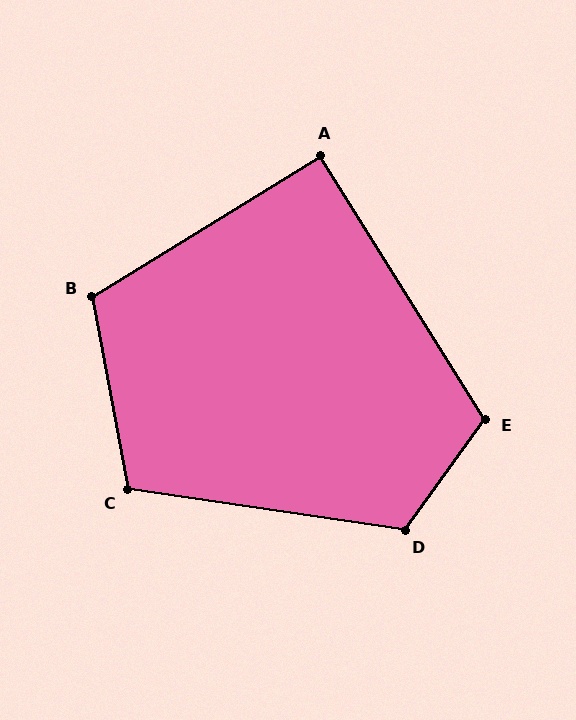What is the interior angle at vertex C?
Approximately 109 degrees (obtuse).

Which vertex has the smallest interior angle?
A, at approximately 91 degrees.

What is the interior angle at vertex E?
Approximately 112 degrees (obtuse).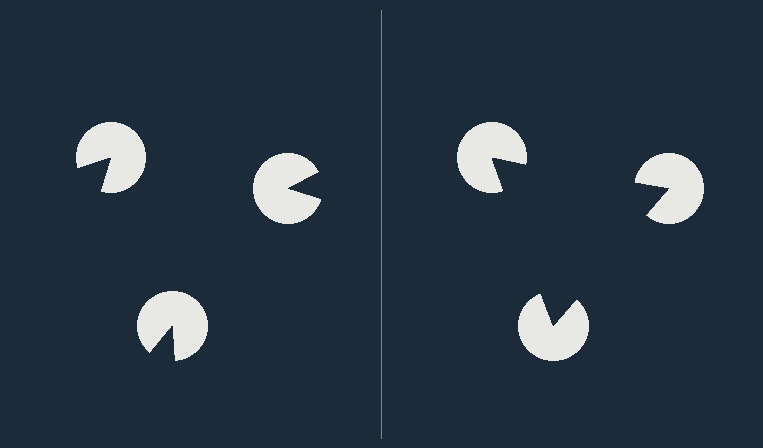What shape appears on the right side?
An illusory triangle.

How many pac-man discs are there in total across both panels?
6 — 3 on each side.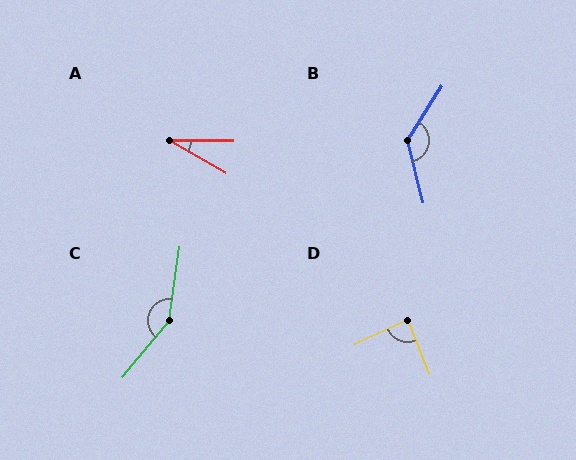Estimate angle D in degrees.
Approximately 87 degrees.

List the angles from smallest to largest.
A (29°), D (87°), B (134°), C (148°).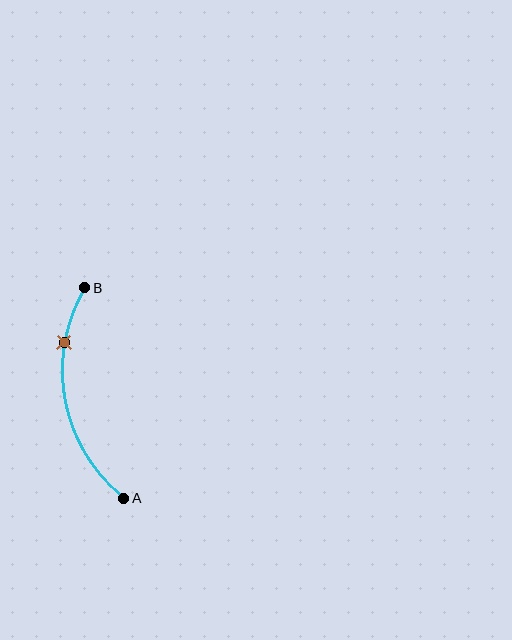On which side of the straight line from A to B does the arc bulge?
The arc bulges to the left of the straight line connecting A and B.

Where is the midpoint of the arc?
The arc midpoint is the point on the curve farthest from the straight line joining A and B. It sits to the left of that line.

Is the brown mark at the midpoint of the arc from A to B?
No. The brown mark lies on the arc but is closer to endpoint B. The arc midpoint would be at the point on the curve equidistant along the arc from both A and B.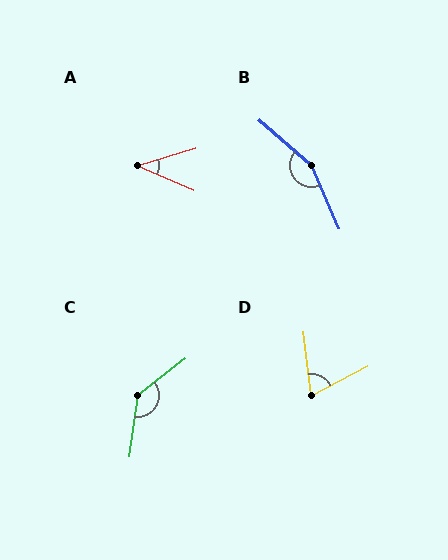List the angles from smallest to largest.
A (40°), D (70°), C (135°), B (154°).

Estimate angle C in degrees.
Approximately 135 degrees.